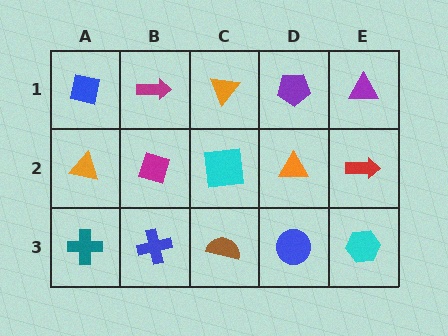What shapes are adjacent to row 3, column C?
A cyan square (row 2, column C), a blue cross (row 3, column B), a blue circle (row 3, column D).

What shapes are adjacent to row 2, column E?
A purple triangle (row 1, column E), a cyan hexagon (row 3, column E), an orange triangle (row 2, column D).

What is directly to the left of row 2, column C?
A magenta diamond.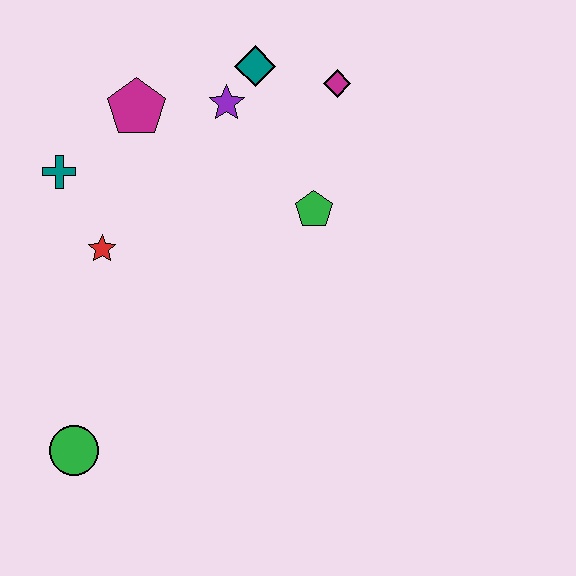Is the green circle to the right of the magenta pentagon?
No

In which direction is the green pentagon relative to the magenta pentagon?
The green pentagon is to the right of the magenta pentagon.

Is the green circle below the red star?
Yes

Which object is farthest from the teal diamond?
The green circle is farthest from the teal diamond.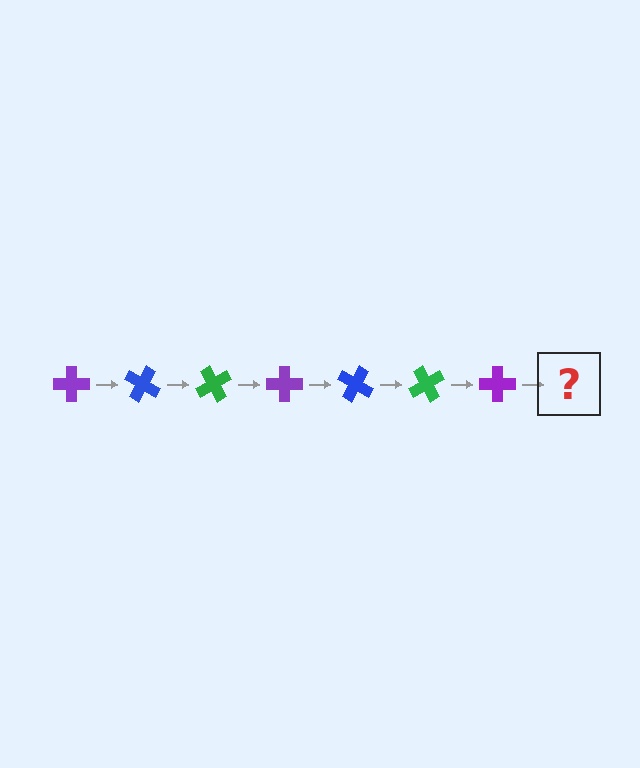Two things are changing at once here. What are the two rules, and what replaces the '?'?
The two rules are that it rotates 30 degrees each step and the color cycles through purple, blue, and green. The '?' should be a blue cross, rotated 210 degrees from the start.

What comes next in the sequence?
The next element should be a blue cross, rotated 210 degrees from the start.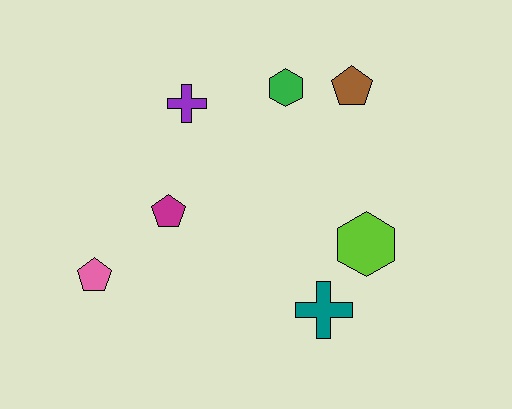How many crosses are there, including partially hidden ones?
There are 2 crosses.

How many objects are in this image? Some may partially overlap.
There are 7 objects.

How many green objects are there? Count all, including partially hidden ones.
There is 1 green object.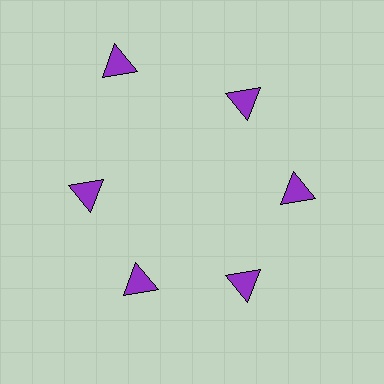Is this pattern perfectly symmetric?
No. The 6 purple triangles are arranged in a ring, but one element near the 11 o'clock position is pushed outward from the center, breaking the 6-fold rotational symmetry.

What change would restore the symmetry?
The symmetry would be restored by moving it inward, back onto the ring so that all 6 triangles sit at equal angles and equal distance from the center.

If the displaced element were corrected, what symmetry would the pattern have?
It would have 6-fold rotational symmetry — the pattern would map onto itself every 60 degrees.